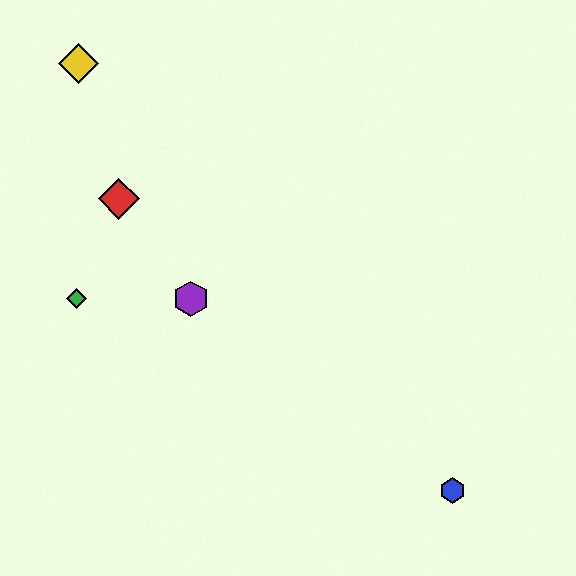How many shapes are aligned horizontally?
2 shapes (the green diamond, the purple hexagon) are aligned horizontally.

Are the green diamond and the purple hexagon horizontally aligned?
Yes, both are at y≈299.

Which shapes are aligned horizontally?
The green diamond, the purple hexagon are aligned horizontally.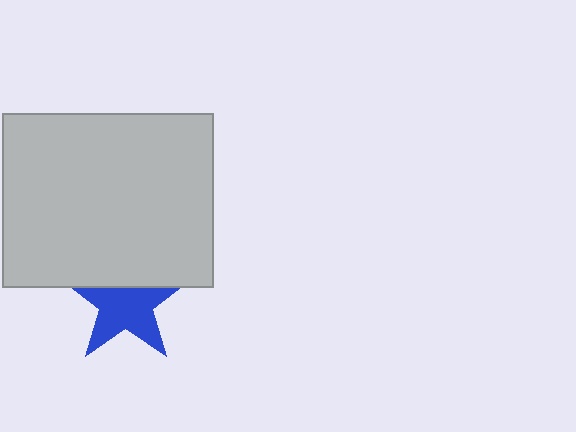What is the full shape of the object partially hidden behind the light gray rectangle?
The partially hidden object is a blue star.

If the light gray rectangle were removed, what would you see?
You would see the complete blue star.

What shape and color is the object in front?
The object in front is a light gray rectangle.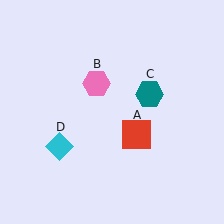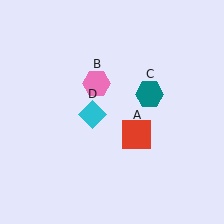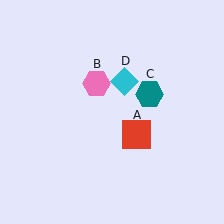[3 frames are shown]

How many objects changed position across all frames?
1 object changed position: cyan diamond (object D).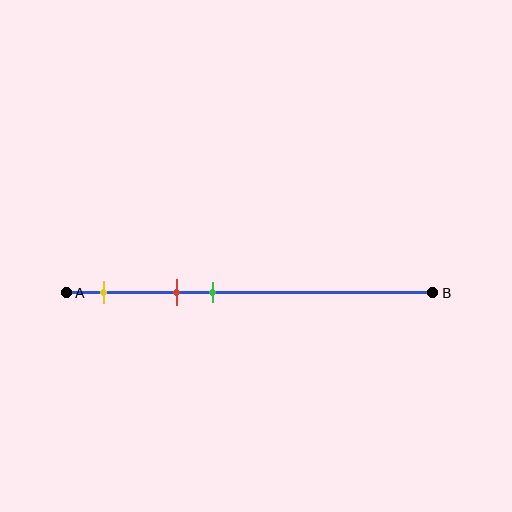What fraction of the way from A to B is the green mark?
The green mark is approximately 40% (0.4) of the way from A to B.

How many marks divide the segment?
There are 3 marks dividing the segment.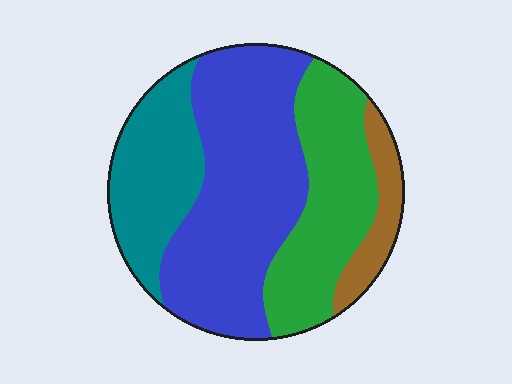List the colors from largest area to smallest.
From largest to smallest: blue, green, teal, brown.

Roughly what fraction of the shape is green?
Green covers roughly 25% of the shape.